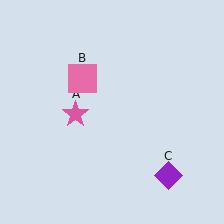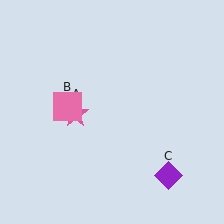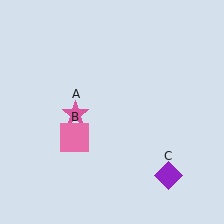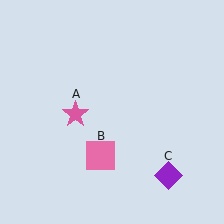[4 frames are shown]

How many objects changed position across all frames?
1 object changed position: pink square (object B).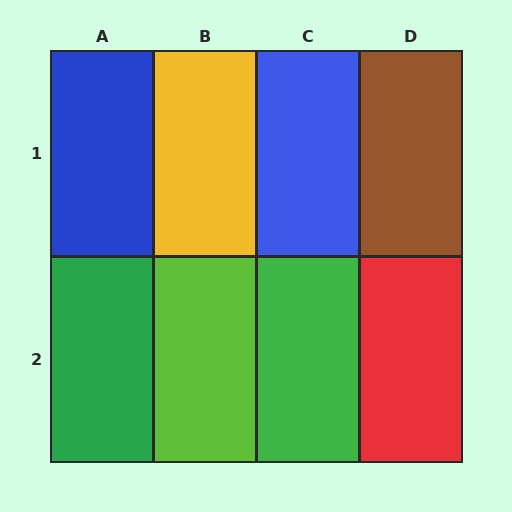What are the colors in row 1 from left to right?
Blue, yellow, blue, brown.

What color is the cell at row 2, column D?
Red.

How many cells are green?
2 cells are green.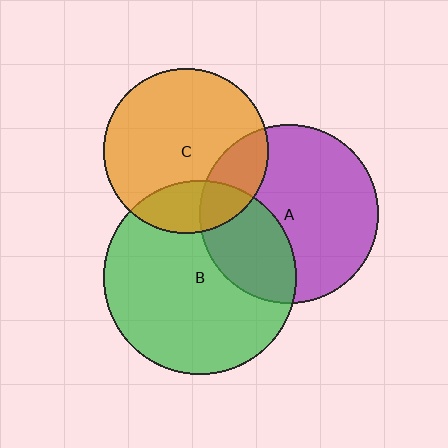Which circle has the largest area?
Circle B (green).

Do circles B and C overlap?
Yes.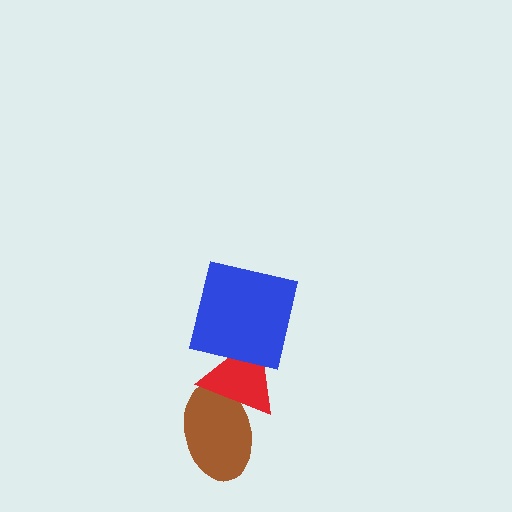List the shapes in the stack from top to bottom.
From top to bottom: the blue square, the red triangle, the brown ellipse.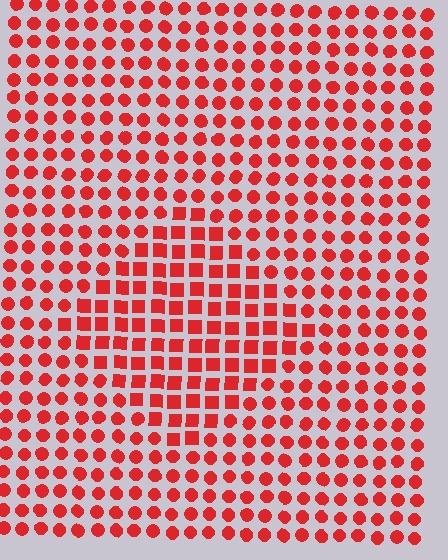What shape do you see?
I see a diamond.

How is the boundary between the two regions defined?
The boundary is defined by a change in element shape: squares inside vs. circles outside. All elements share the same color and spacing.